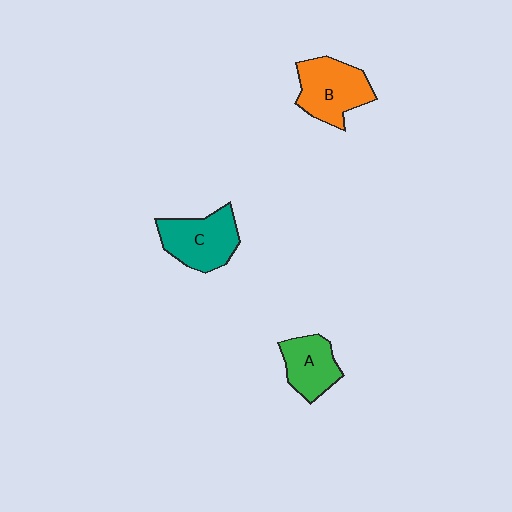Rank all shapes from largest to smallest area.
From largest to smallest: B (orange), C (teal), A (green).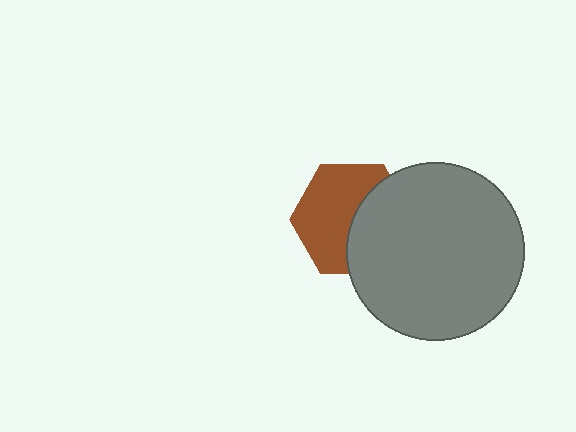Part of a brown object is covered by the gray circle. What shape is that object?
It is a hexagon.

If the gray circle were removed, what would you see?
You would see the complete brown hexagon.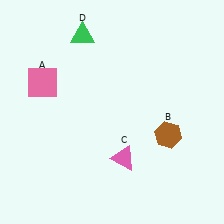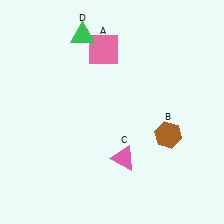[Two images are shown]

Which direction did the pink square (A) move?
The pink square (A) moved right.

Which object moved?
The pink square (A) moved right.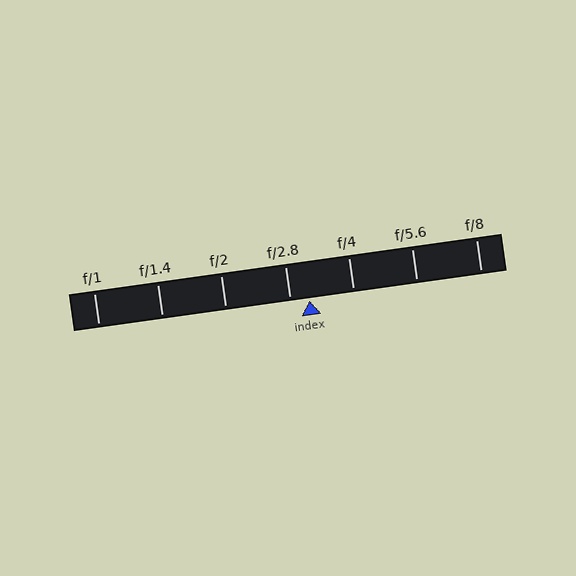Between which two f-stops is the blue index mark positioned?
The index mark is between f/2.8 and f/4.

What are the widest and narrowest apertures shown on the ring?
The widest aperture shown is f/1 and the narrowest is f/8.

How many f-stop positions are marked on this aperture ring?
There are 7 f-stop positions marked.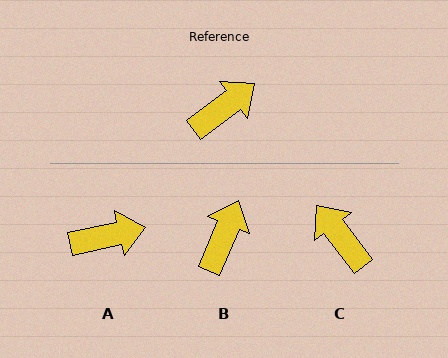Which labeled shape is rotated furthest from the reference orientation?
C, about 91 degrees away.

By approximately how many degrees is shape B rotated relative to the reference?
Approximately 30 degrees counter-clockwise.